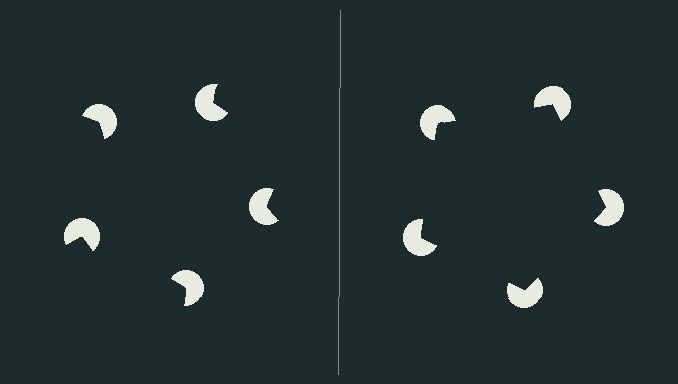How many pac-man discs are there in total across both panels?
10 — 5 on each side.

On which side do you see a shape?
An illusory pentagon appears on the right side. On the left side the wedge cuts are rotated, so no coherent shape forms.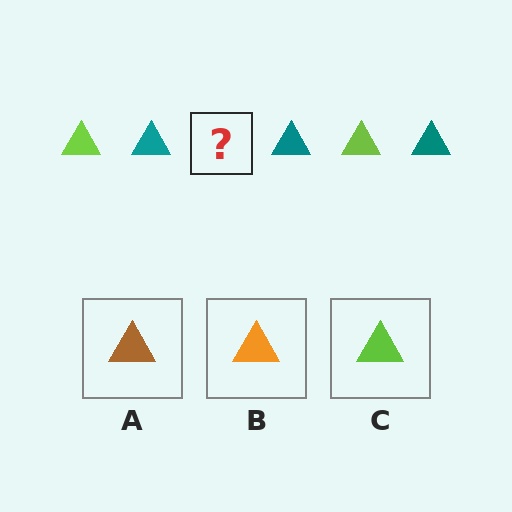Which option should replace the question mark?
Option C.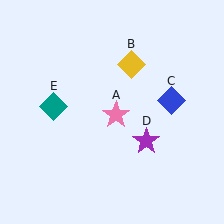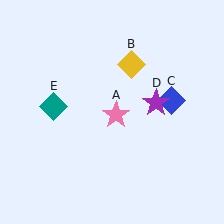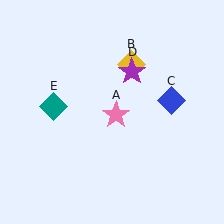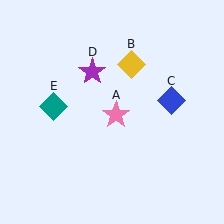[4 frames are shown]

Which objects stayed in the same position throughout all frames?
Pink star (object A) and yellow diamond (object B) and blue diamond (object C) and teal diamond (object E) remained stationary.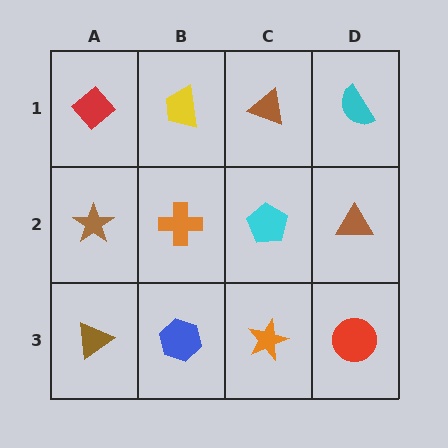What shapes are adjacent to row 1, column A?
A brown star (row 2, column A), a yellow trapezoid (row 1, column B).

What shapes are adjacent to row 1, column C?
A cyan pentagon (row 2, column C), a yellow trapezoid (row 1, column B), a cyan semicircle (row 1, column D).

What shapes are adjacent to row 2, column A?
A red diamond (row 1, column A), a brown triangle (row 3, column A), an orange cross (row 2, column B).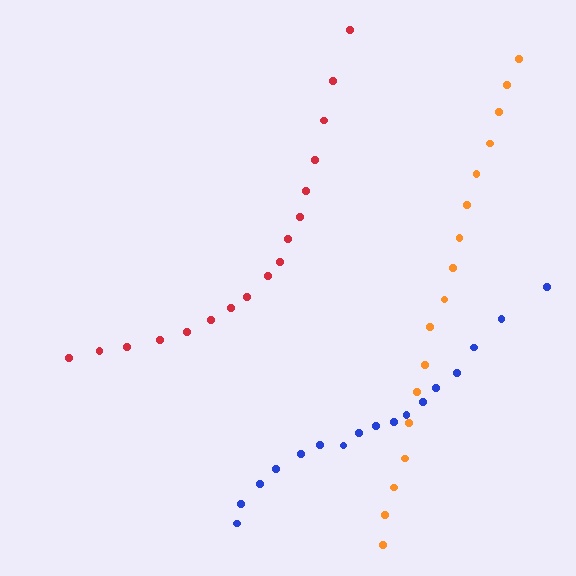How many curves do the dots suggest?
There are 3 distinct paths.